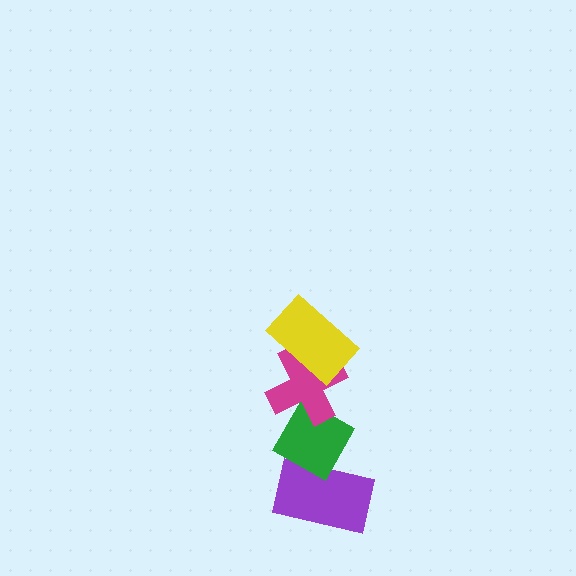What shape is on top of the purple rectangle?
The green diamond is on top of the purple rectangle.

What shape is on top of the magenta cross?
The yellow rectangle is on top of the magenta cross.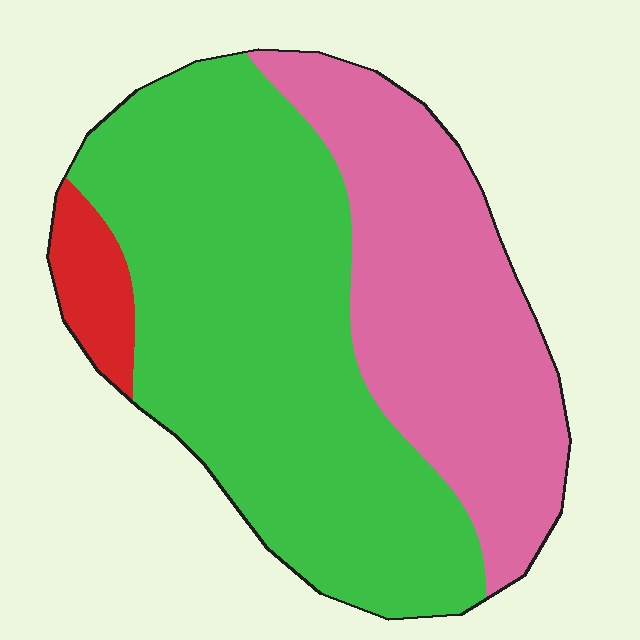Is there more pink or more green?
Green.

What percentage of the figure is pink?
Pink covers roughly 35% of the figure.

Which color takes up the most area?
Green, at roughly 60%.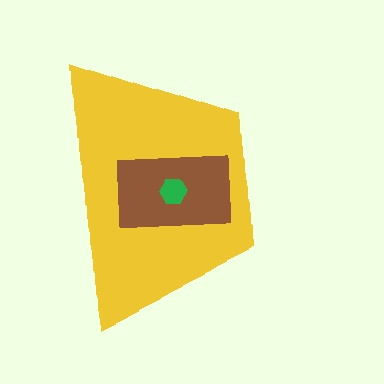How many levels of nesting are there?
3.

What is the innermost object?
The green hexagon.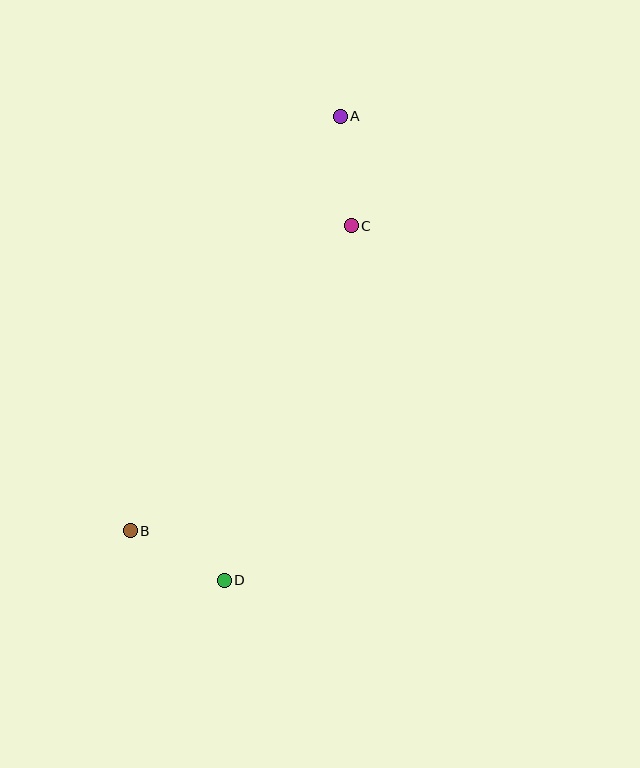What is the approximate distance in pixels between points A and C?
The distance between A and C is approximately 110 pixels.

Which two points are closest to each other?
Points B and D are closest to each other.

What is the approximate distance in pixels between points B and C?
The distance between B and C is approximately 377 pixels.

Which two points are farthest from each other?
Points A and D are farthest from each other.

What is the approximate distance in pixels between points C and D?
The distance between C and D is approximately 376 pixels.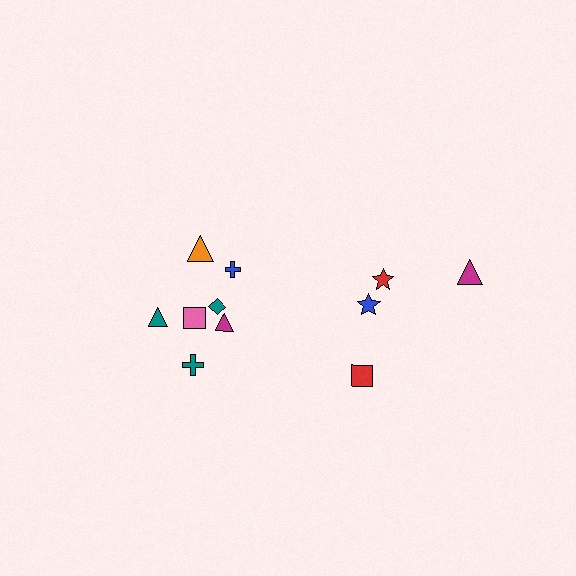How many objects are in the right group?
There are 4 objects.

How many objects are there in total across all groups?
There are 11 objects.